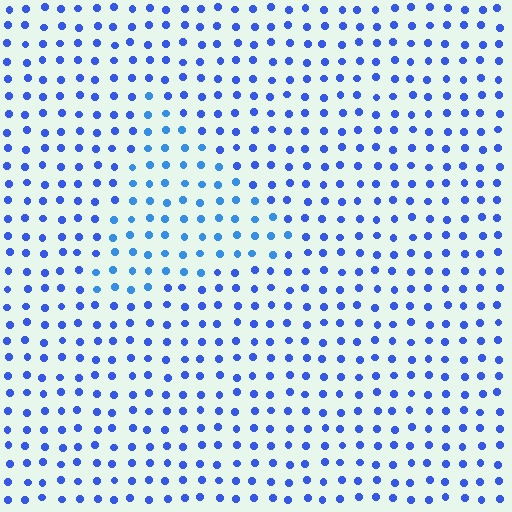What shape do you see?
I see a triangle.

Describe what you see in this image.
The image is filled with small blue elements in a uniform arrangement. A triangle-shaped region is visible where the elements are tinted to a slightly different hue, forming a subtle color boundary.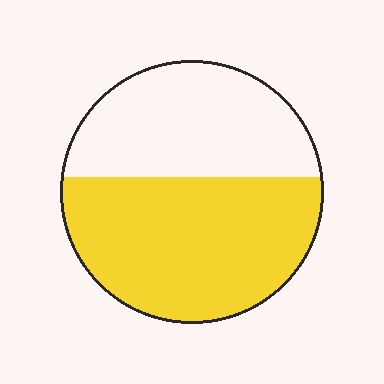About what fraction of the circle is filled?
About three fifths (3/5).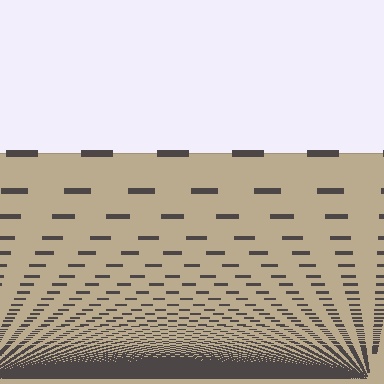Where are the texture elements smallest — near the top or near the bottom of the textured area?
Near the bottom.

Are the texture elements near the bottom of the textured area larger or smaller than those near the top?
Smaller. The gradient is inverted — elements near the bottom are smaller and denser.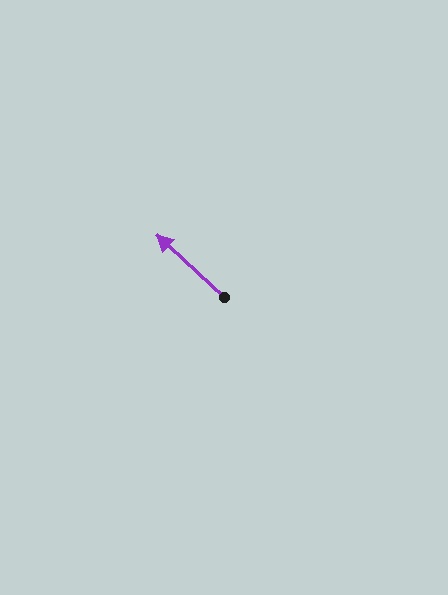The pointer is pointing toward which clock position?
Roughly 10 o'clock.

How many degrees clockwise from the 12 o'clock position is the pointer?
Approximately 313 degrees.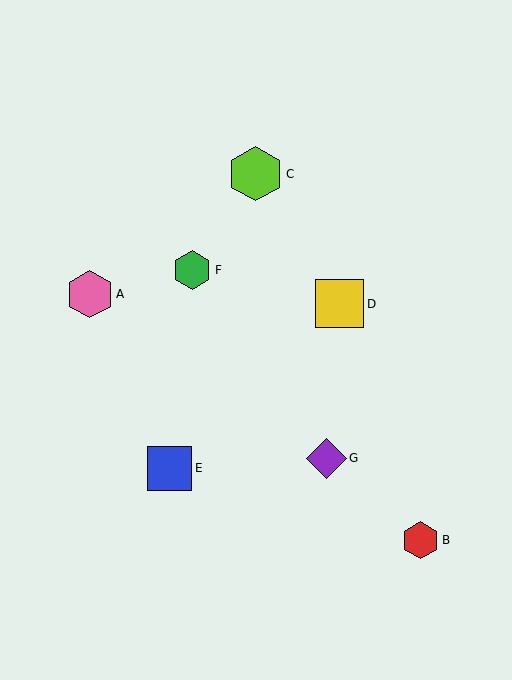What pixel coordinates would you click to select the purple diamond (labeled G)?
Click at (326, 458) to select the purple diamond G.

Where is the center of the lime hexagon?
The center of the lime hexagon is at (255, 174).